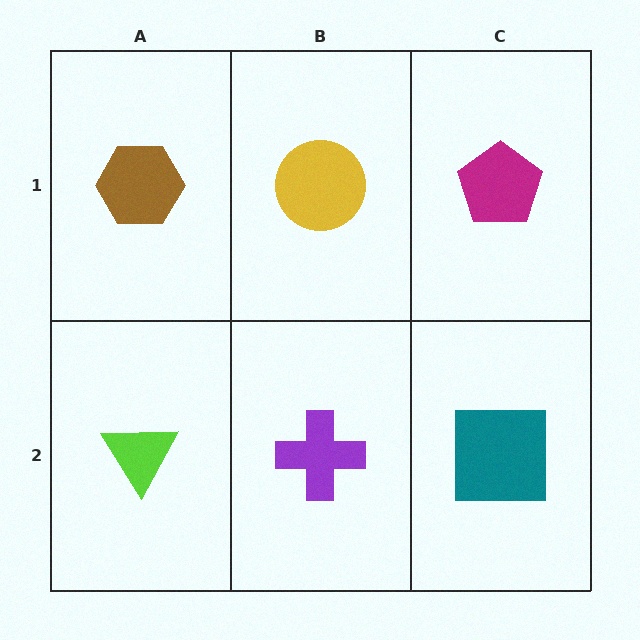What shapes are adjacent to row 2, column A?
A brown hexagon (row 1, column A), a purple cross (row 2, column B).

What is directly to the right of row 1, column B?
A magenta pentagon.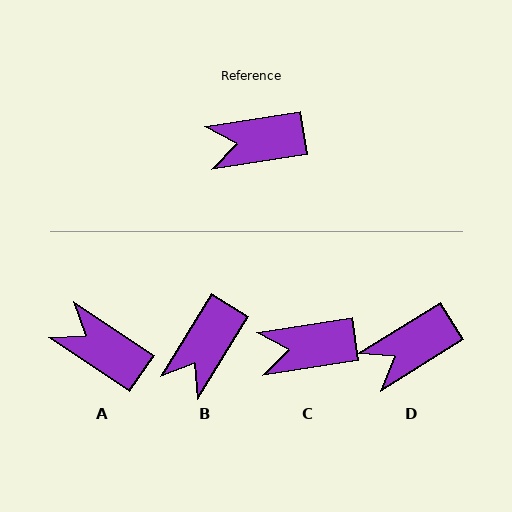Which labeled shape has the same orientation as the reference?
C.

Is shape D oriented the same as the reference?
No, it is off by about 23 degrees.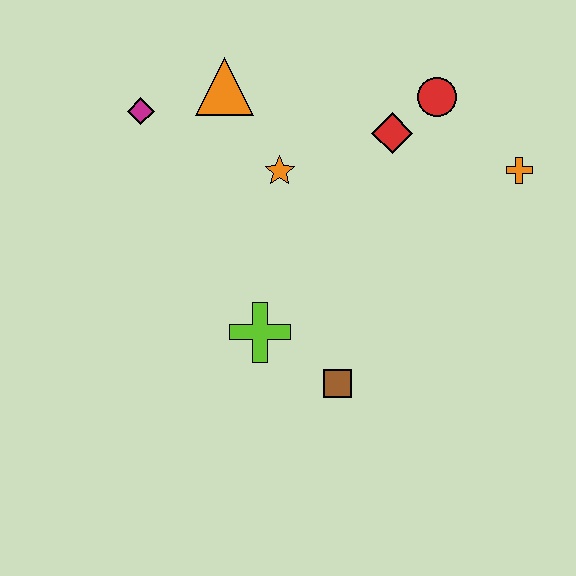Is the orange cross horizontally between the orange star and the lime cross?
No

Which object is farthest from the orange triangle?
The brown square is farthest from the orange triangle.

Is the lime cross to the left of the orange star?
Yes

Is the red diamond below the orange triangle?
Yes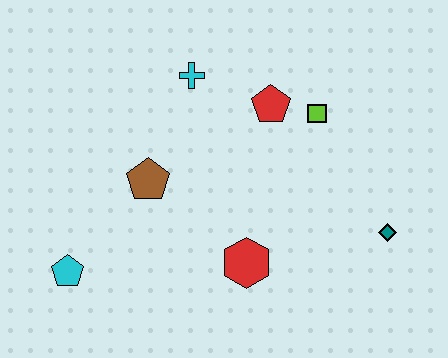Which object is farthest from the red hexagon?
The cyan cross is farthest from the red hexagon.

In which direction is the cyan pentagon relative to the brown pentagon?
The cyan pentagon is below the brown pentagon.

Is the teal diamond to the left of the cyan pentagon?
No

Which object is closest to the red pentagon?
The lime square is closest to the red pentagon.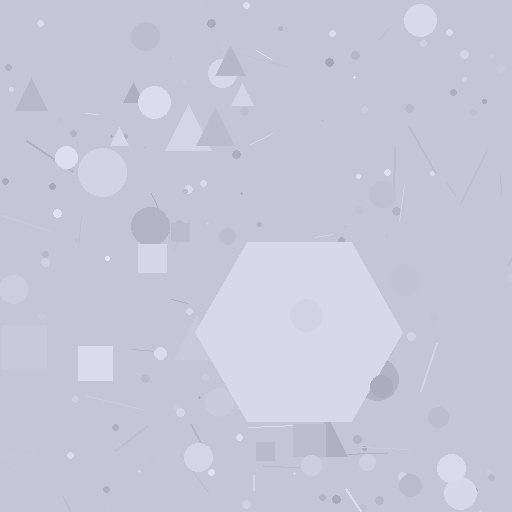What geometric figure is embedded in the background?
A hexagon is embedded in the background.